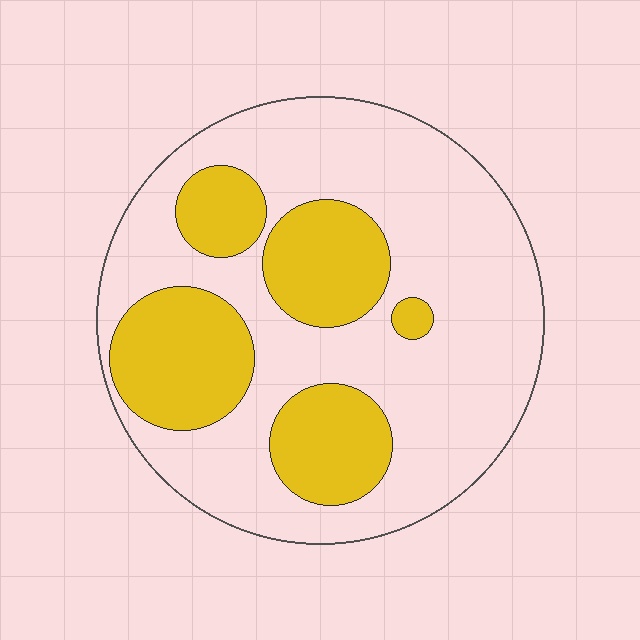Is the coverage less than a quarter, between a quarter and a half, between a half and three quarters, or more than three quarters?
Between a quarter and a half.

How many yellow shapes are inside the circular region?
5.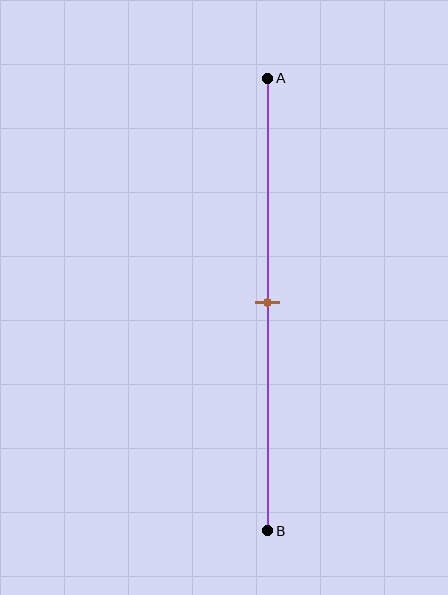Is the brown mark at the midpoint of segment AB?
Yes, the mark is approximately at the midpoint.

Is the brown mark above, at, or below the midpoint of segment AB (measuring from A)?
The brown mark is approximately at the midpoint of segment AB.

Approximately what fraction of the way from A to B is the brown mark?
The brown mark is approximately 50% of the way from A to B.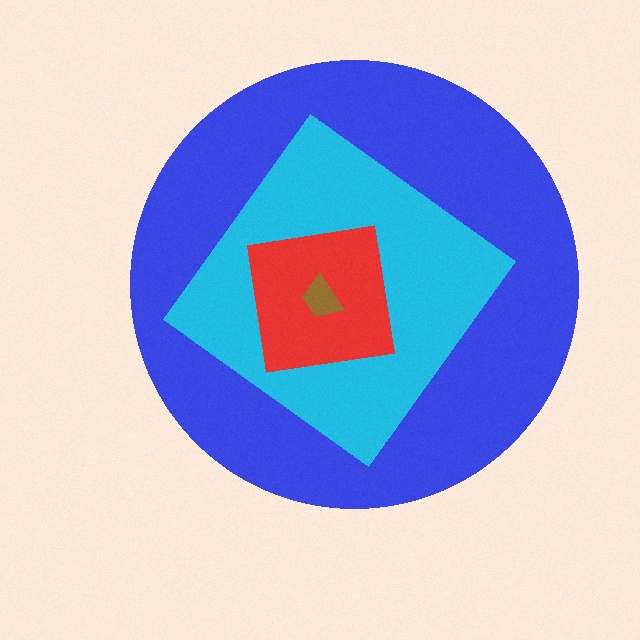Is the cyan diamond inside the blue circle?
Yes.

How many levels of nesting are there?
4.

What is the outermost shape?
The blue circle.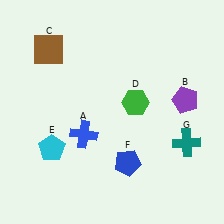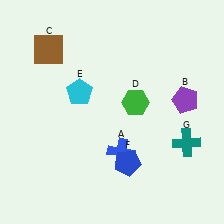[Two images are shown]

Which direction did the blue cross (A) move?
The blue cross (A) moved right.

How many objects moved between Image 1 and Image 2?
2 objects moved between the two images.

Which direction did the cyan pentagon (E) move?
The cyan pentagon (E) moved up.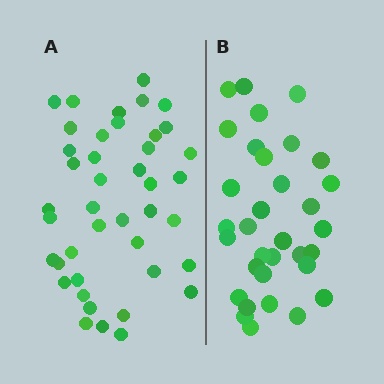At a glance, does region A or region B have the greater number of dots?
Region A (the left region) has more dots.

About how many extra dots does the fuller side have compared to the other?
Region A has roughly 8 or so more dots than region B.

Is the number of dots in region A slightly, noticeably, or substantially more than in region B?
Region A has noticeably more, but not dramatically so. The ratio is roughly 1.3 to 1.